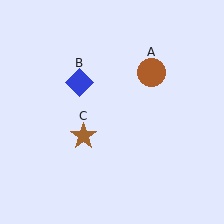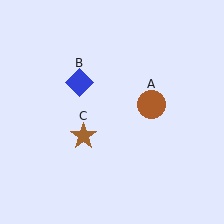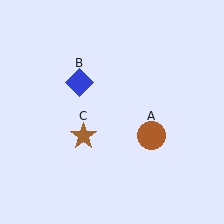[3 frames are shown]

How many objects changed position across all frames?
1 object changed position: brown circle (object A).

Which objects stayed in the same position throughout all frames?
Blue diamond (object B) and brown star (object C) remained stationary.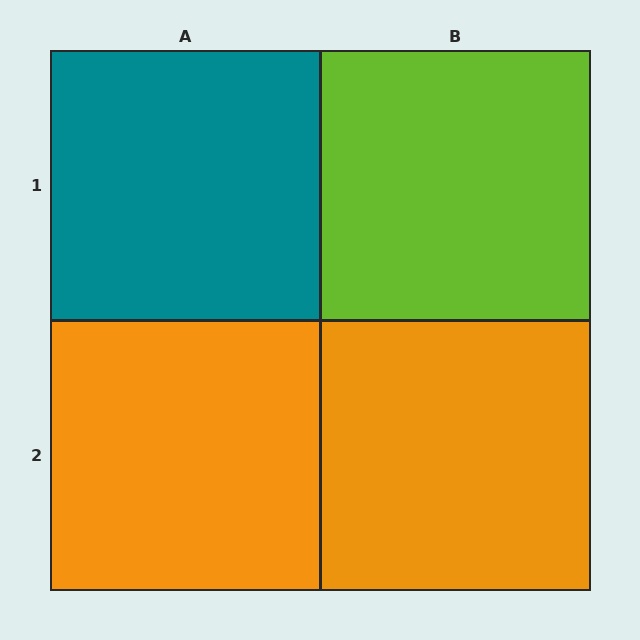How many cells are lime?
1 cell is lime.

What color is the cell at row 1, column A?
Teal.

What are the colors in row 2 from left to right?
Orange, orange.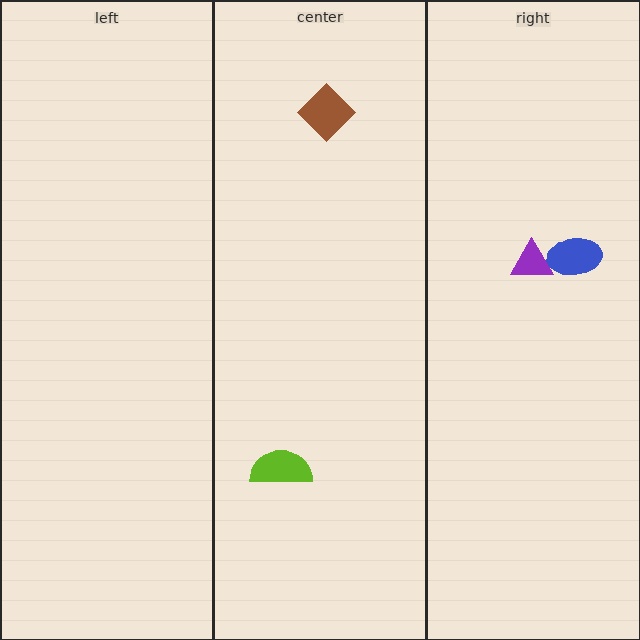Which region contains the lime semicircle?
The center region.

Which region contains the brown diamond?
The center region.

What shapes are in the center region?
The lime semicircle, the brown diamond.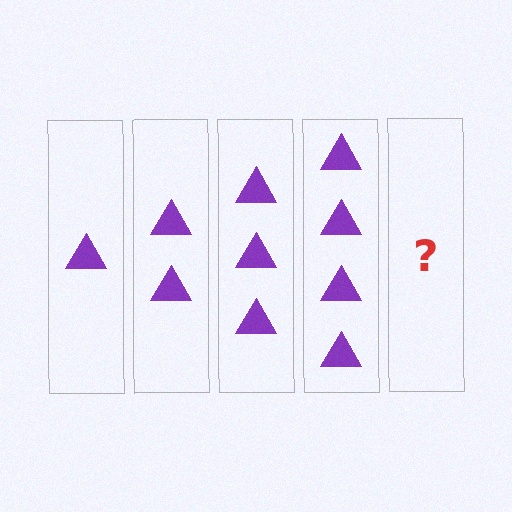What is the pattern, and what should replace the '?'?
The pattern is that each step adds one more triangle. The '?' should be 5 triangles.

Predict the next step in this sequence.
The next step is 5 triangles.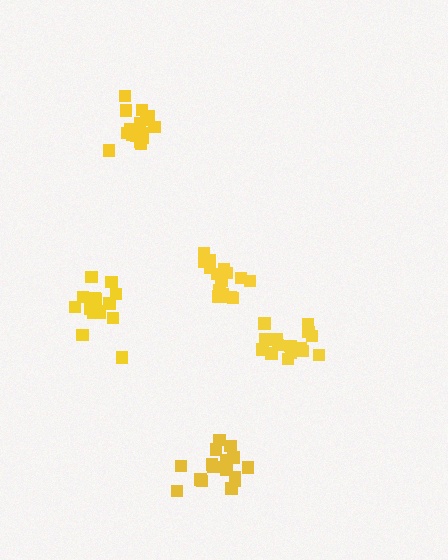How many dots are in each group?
Group 1: 18 dots, Group 2: 19 dots, Group 3: 17 dots, Group 4: 15 dots, Group 5: 16 dots (85 total).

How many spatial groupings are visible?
There are 5 spatial groupings.